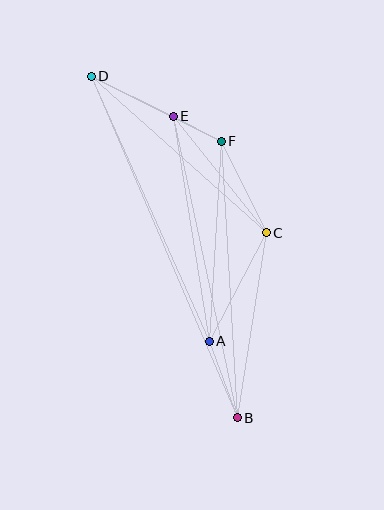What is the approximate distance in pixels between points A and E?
The distance between A and E is approximately 228 pixels.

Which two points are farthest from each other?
Points B and D are farthest from each other.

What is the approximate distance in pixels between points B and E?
The distance between B and E is approximately 308 pixels.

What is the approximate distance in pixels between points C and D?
The distance between C and D is approximately 235 pixels.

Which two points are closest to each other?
Points E and F are closest to each other.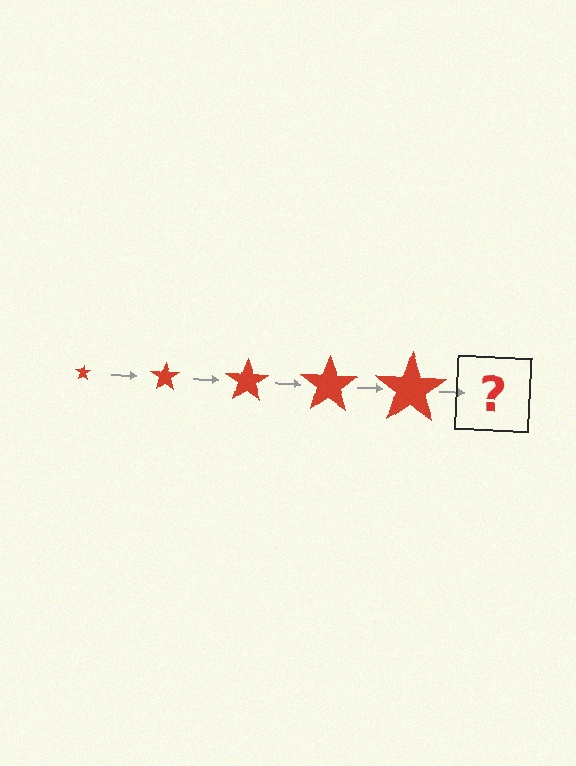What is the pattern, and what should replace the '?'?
The pattern is that the star gets progressively larger each step. The '?' should be a red star, larger than the previous one.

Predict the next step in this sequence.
The next step is a red star, larger than the previous one.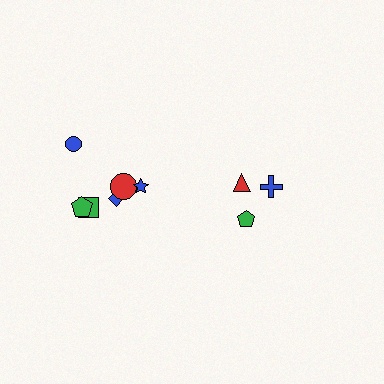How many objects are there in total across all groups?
There are 9 objects.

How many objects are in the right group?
There are 3 objects.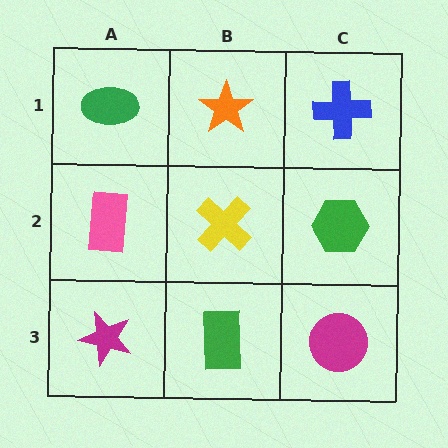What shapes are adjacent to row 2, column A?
A green ellipse (row 1, column A), a magenta star (row 3, column A), a yellow cross (row 2, column B).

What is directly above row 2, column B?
An orange star.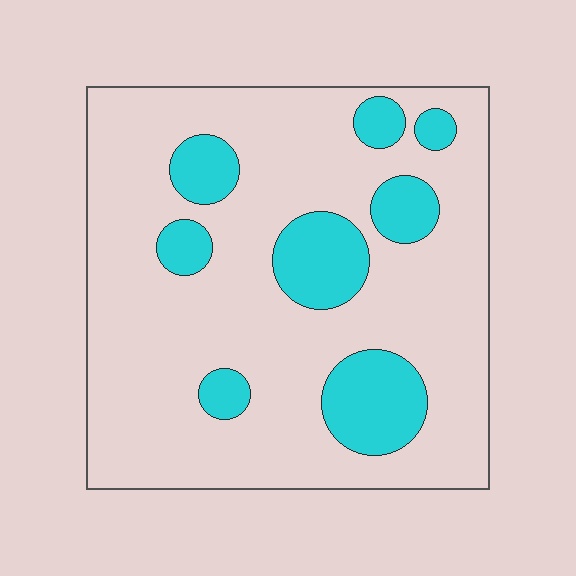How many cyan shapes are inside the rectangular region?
8.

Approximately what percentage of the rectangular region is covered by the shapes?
Approximately 20%.